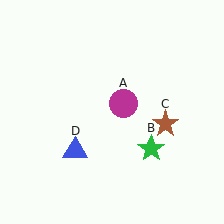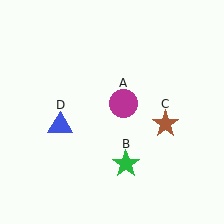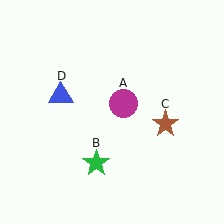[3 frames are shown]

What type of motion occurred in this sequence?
The green star (object B), blue triangle (object D) rotated clockwise around the center of the scene.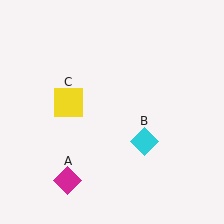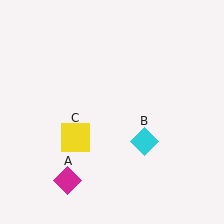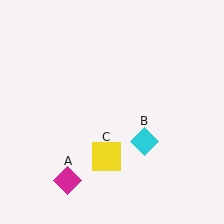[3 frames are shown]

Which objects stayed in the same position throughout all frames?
Magenta diamond (object A) and cyan diamond (object B) remained stationary.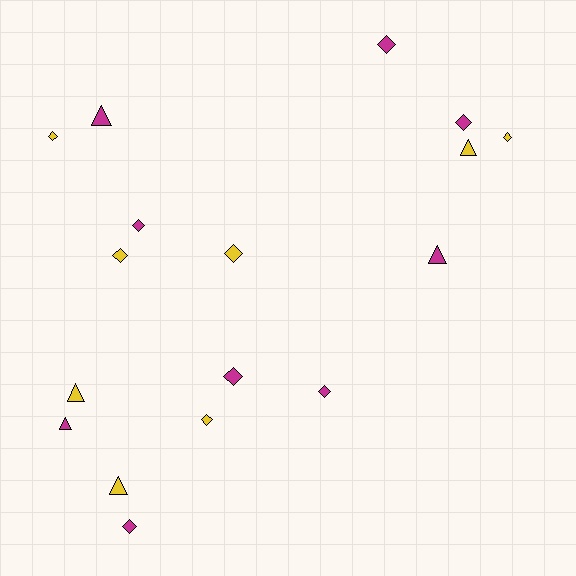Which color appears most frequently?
Magenta, with 9 objects.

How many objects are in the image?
There are 17 objects.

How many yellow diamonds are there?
There are 5 yellow diamonds.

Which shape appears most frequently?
Diamond, with 11 objects.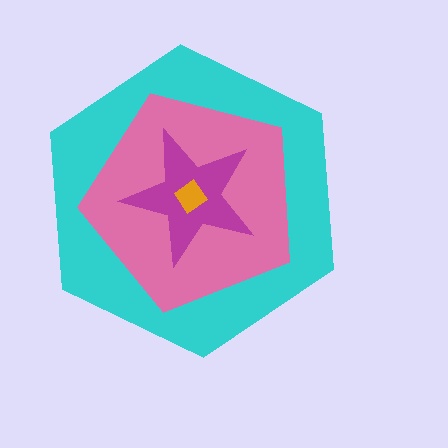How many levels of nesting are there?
4.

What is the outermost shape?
The cyan hexagon.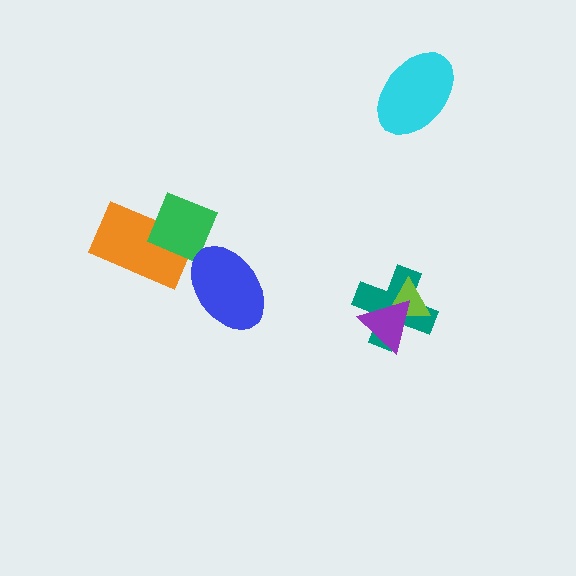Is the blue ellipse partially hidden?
No, no other shape covers it.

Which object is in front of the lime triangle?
The purple triangle is in front of the lime triangle.